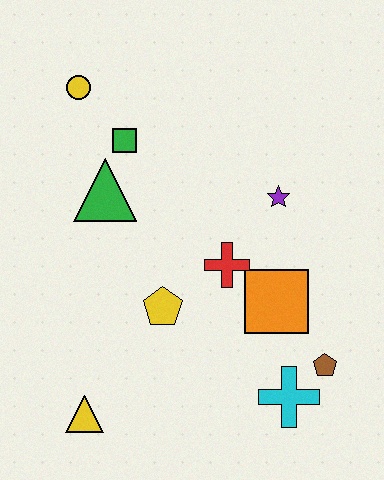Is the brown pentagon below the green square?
Yes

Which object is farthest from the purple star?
The yellow triangle is farthest from the purple star.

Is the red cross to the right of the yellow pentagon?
Yes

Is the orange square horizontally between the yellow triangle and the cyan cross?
Yes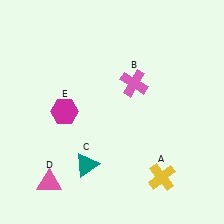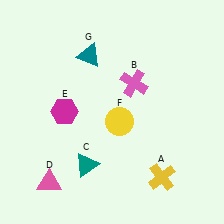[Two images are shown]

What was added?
A yellow circle (F), a teal triangle (G) were added in Image 2.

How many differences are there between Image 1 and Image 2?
There are 2 differences between the two images.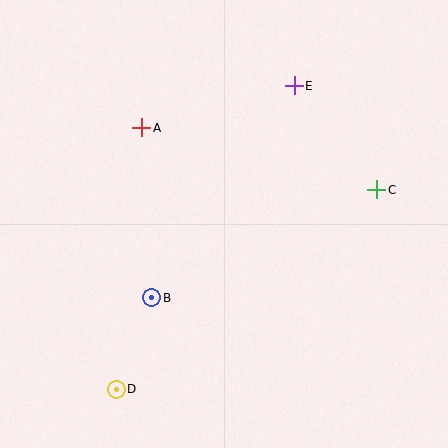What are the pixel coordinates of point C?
Point C is at (377, 190).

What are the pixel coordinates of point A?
Point A is at (142, 128).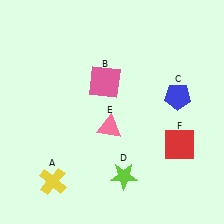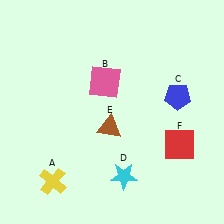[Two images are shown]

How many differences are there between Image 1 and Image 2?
There are 2 differences between the two images.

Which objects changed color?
D changed from lime to cyan. E changed from pink to brown.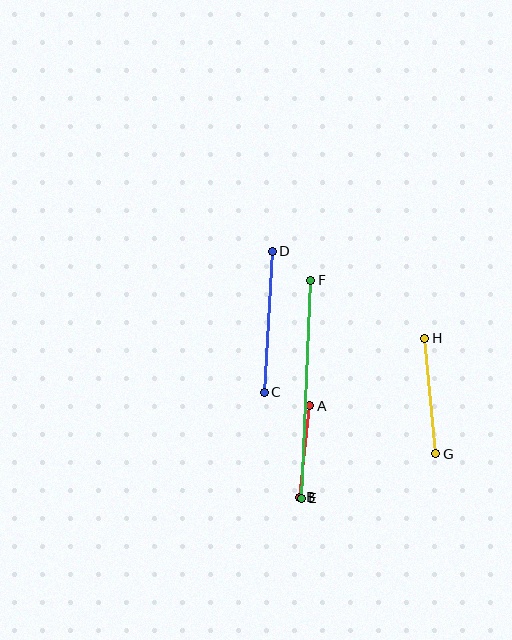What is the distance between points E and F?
The distance is approximately 218 pixels.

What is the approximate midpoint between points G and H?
The midpoint is at approximately (430, 396) pixels.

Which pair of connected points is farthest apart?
Points E and F are farthest apart.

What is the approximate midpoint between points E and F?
The midpoint is at approximately (306, 389) pixels.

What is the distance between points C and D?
The distance is approximately 141 pixels.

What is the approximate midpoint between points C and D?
The midpoint is at approximately (268, 322) pixels.